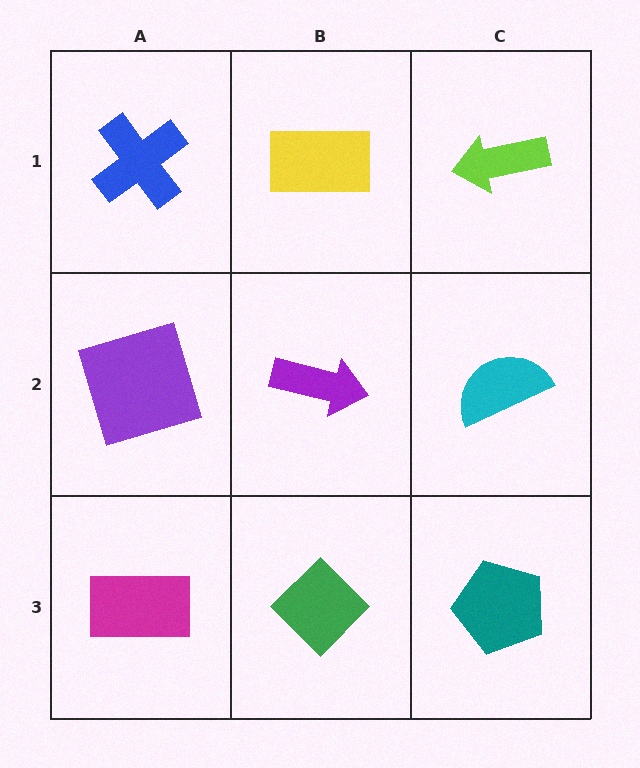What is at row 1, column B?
A yellow rectangle.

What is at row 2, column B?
A purple arrow.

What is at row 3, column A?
A magenta rectangle.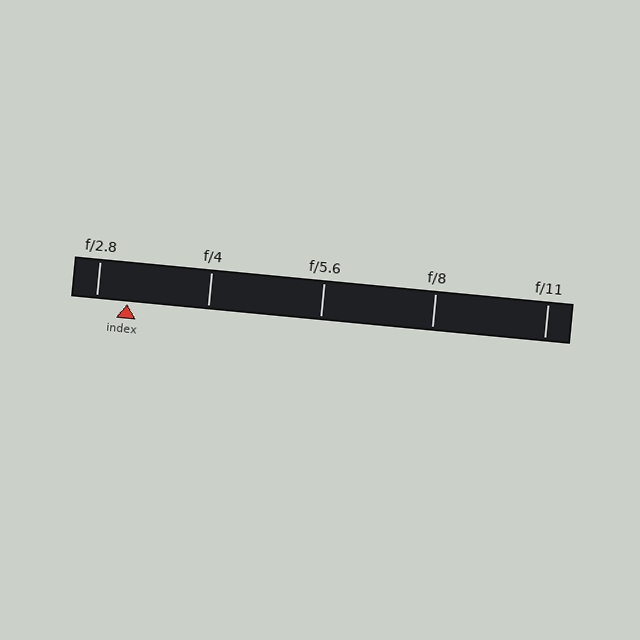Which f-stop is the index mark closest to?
The index mark is closest to f/2.8.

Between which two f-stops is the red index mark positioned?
The index mark is between f/2.8 and f/4.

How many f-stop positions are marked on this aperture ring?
There are 5 f-stop positions marked.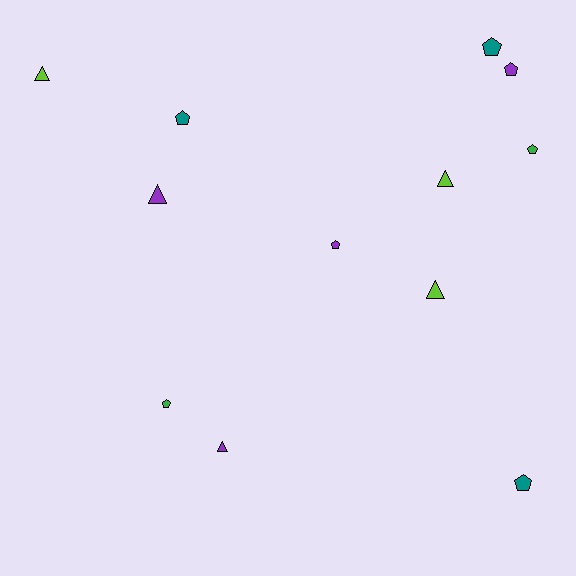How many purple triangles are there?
There are 2 purple triangles.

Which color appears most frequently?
Purple, with 4 objects.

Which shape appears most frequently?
Pentagon, with 7 objects.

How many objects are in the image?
There are 12 objects.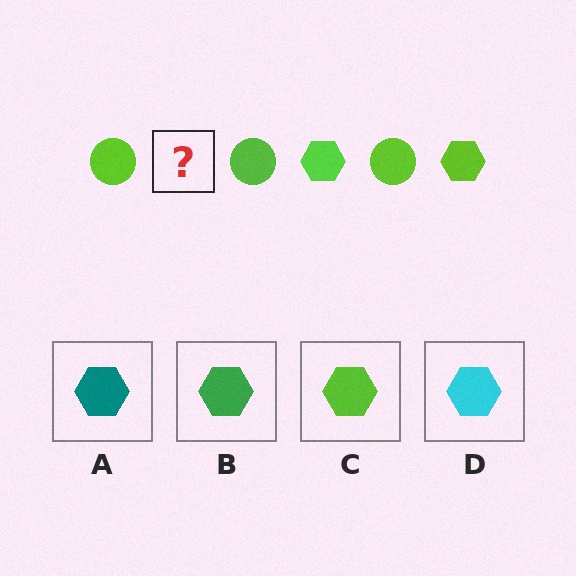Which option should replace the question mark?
Option C.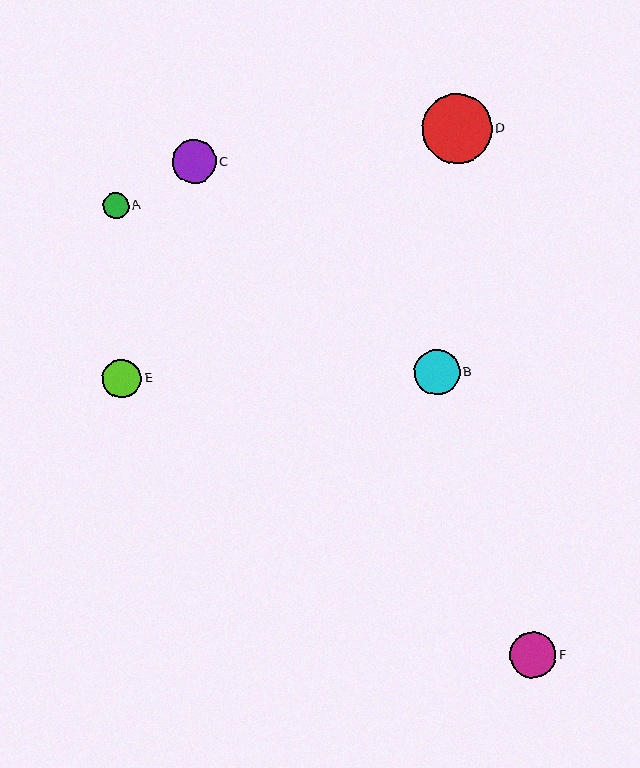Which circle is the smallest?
Circle A is the smallest with a size of approximately 26 pixels.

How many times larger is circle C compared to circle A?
Circle C is approximately 1.7 times the size of circle A.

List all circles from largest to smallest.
From largest to smallest: D, F, B, C, E, A.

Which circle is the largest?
Circle D is the largest with a size of approximately 69 pixels.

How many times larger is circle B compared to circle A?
Circle B is approximately 1.8 times the size of circle A.